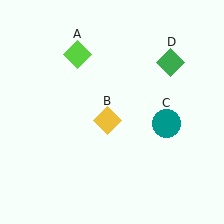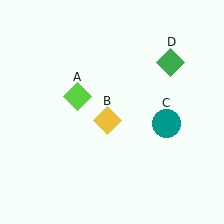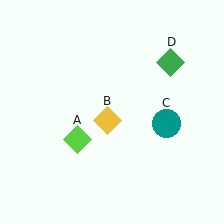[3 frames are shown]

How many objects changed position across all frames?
1 object changed position: lime diamond (object A).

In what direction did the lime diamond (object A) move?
The lime diamond (object A) moved down.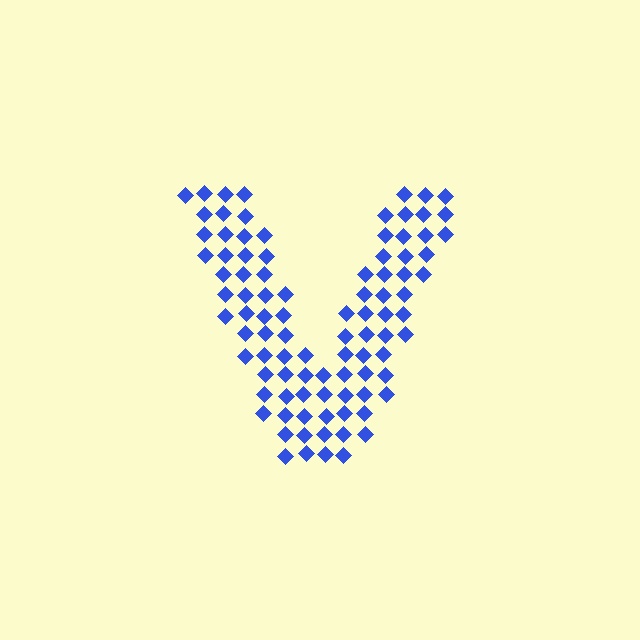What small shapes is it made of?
It is made of small diamonds.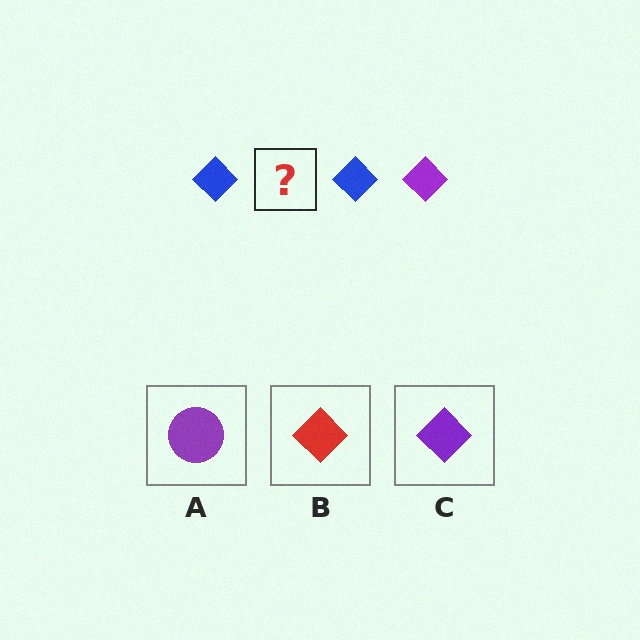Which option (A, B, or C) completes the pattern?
C.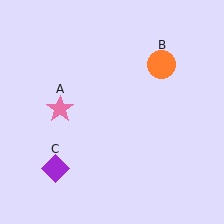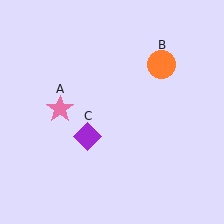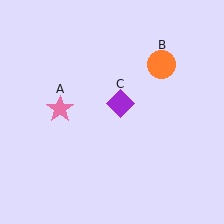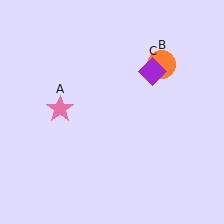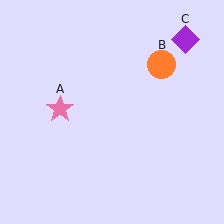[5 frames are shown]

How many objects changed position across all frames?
1 object changed position: purple diamond (object C).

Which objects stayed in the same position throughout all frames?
Pink star (object A) and orange circle (object B) remained stationary.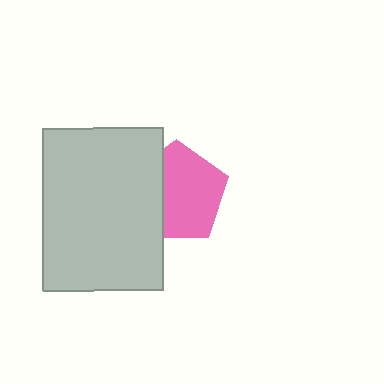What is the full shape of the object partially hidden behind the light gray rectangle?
The partially hidden object is a pink pentagon.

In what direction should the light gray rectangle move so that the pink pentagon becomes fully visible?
The light gray rectangle should move left. That is the shortest direction to clear the overlap and leave the pink pentagon fully visible.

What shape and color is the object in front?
The object in front is a light gray rectangle.